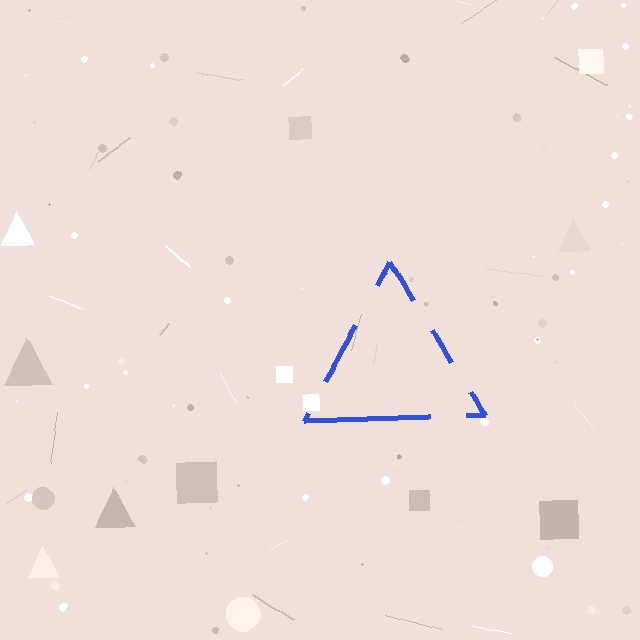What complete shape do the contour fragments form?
The contour fragments form a triangle.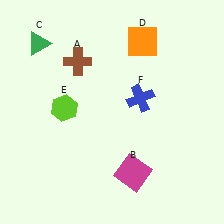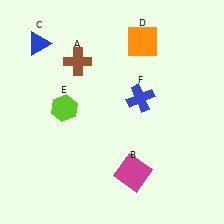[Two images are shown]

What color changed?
The triangle (C) changed from green in Image 1 to blue in Image 2.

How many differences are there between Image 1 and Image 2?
There is 1 difference between the two images.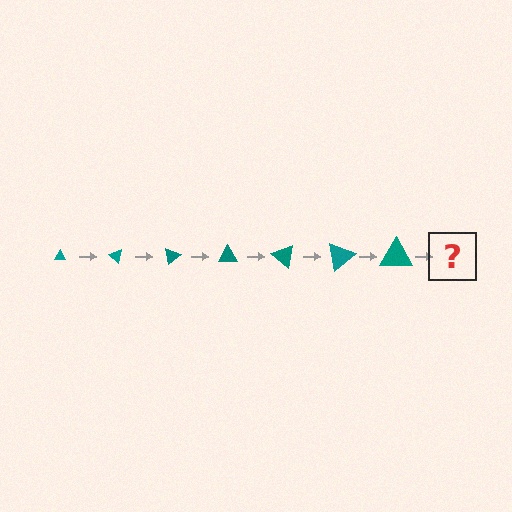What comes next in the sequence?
The next element should be a triangle, larger than the previous one and rotated 280 degrees from the start.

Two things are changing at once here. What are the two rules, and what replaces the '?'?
The two rules are that the triangle grows larger each step and it rotates 40 degrees each step. The '?' should be a triangle, larger than the previous one and rotated 280 degrees from the start.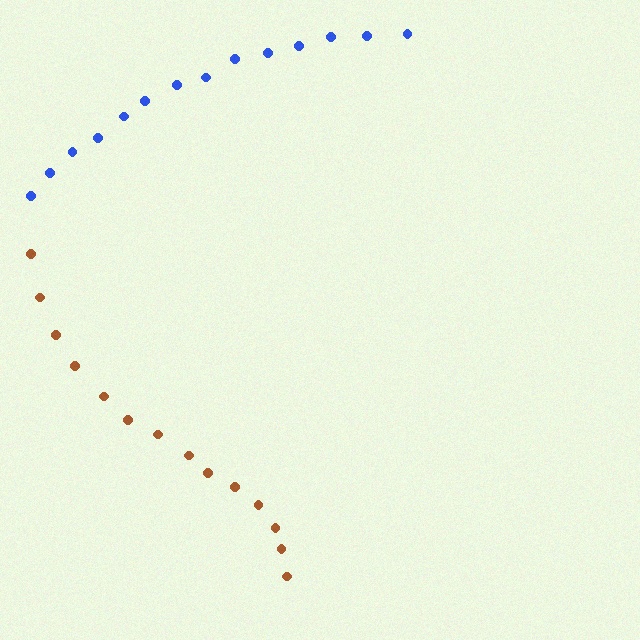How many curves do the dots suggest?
There are 2 distinct paths.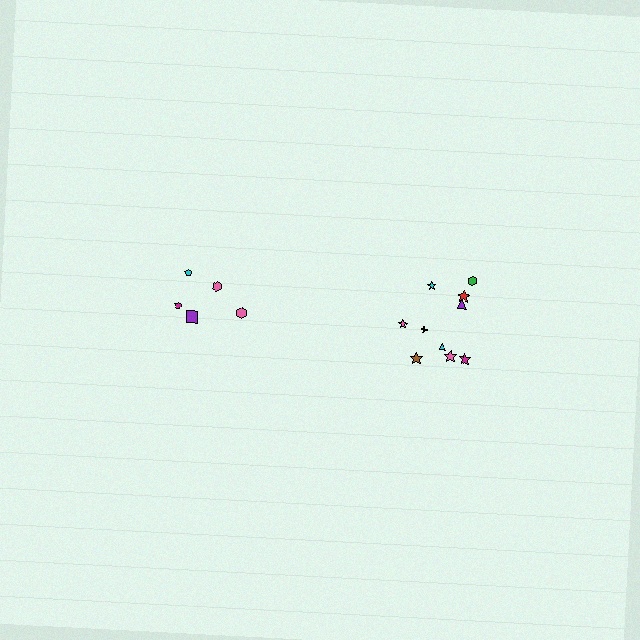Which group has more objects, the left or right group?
The right group.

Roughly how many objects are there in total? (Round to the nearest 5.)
Roughly 15 objects in total.